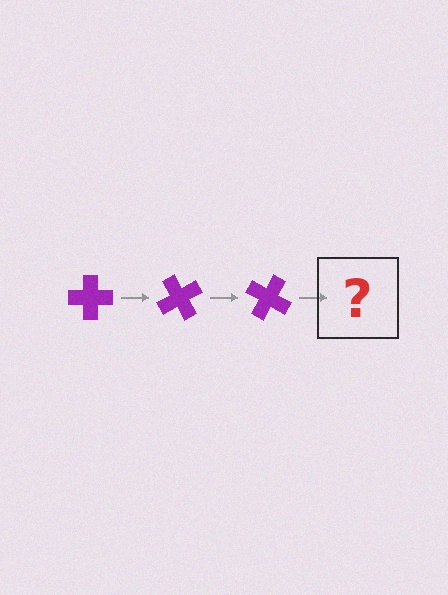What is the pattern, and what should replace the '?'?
The pattern is that the cross rotates 60 degrees each step. The '?' should be a purple cross rotated 180 degrees.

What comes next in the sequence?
The next element should be a purple cross rotated 180 degrees.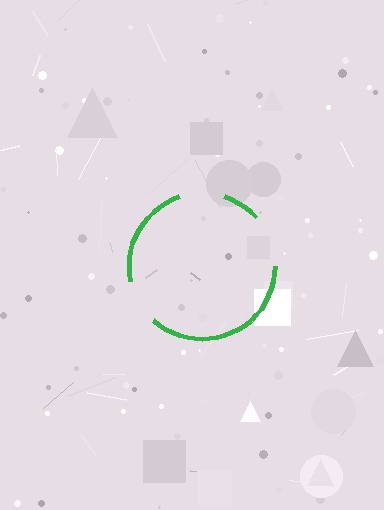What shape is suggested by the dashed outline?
The dashed outline suggests a circle.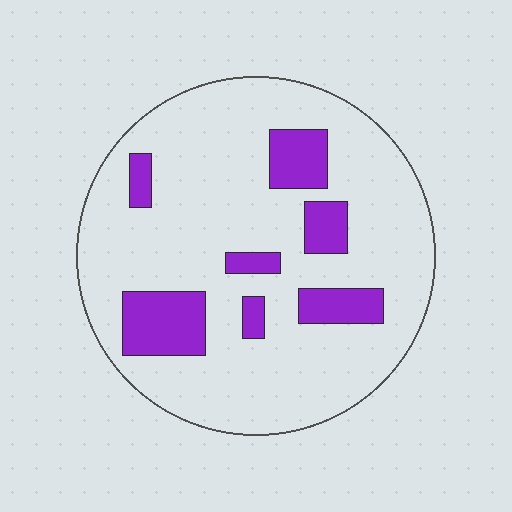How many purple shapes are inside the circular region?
7.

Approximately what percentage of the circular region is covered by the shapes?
Approximately 20%.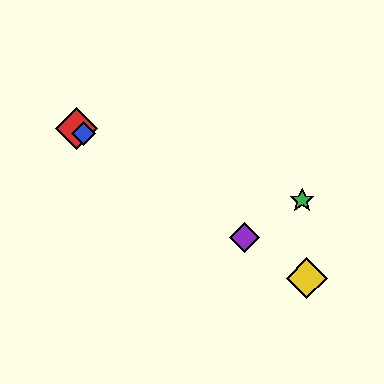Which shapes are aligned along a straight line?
The red diamond, the blue diamond, the yellow diamond, the purple diamond are aligned along a straight line.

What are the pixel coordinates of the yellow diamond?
The yellow diamond is at (307, 278).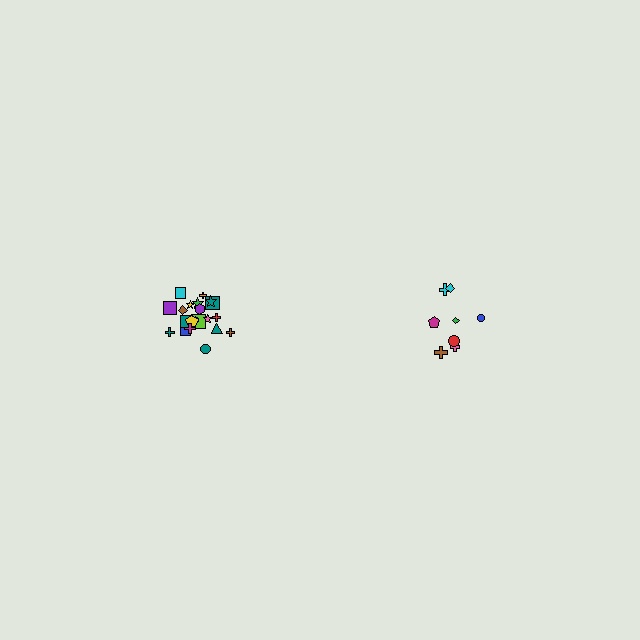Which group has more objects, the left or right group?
The left group.